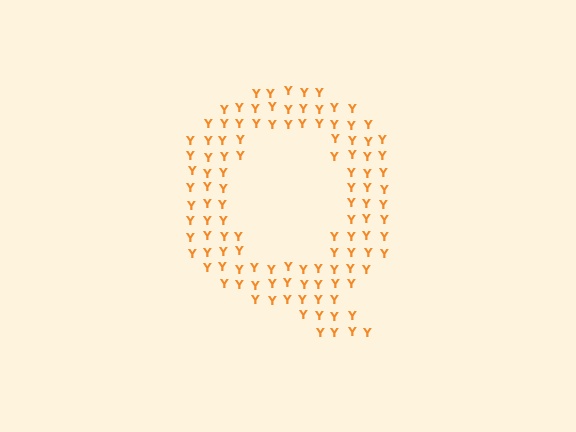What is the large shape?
The large shape is the letter Q.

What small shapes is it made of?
It is made of small letter Y's.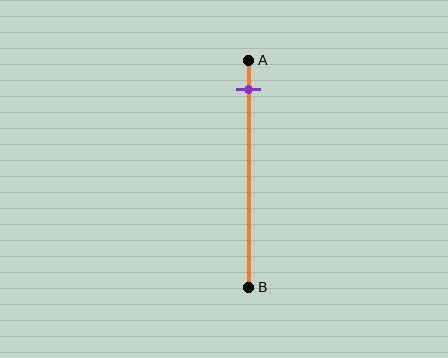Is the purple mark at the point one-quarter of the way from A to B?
No, the mark is at about 15% from A, not at the 25% one-quarter point.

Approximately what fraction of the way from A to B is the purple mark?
The purple mark is approximately 15% of the way from A to B.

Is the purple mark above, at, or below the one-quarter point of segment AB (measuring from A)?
The purple mark is above the one-quarter point of segment AB.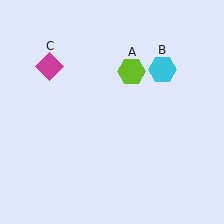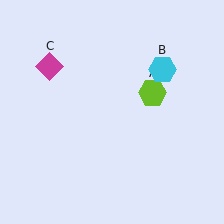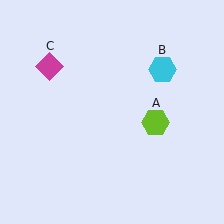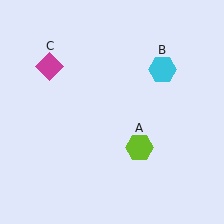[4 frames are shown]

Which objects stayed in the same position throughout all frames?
Cyan hexagon (object B) and magenta diamond (object C) remained stationary.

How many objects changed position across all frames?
1 object changed position: lime hexagon (object A).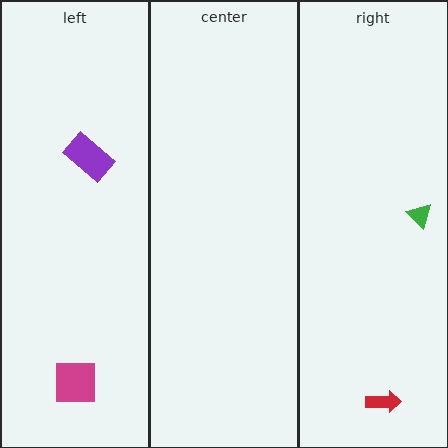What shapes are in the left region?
The magenta square, the purple rectangle.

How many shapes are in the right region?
2.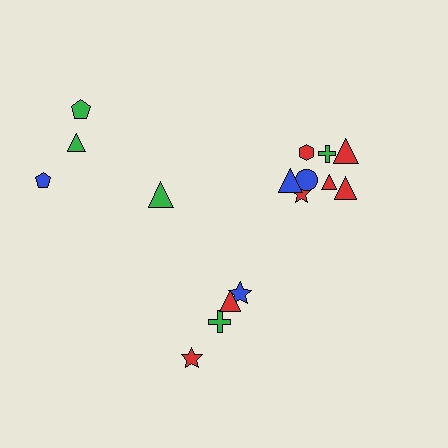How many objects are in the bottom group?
There are 4 objects.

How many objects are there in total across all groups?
There are 16 objects.